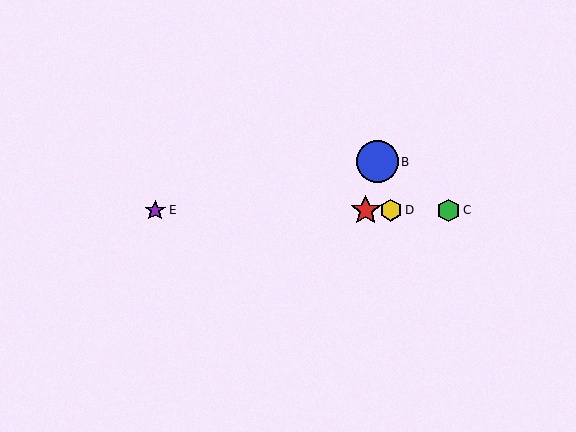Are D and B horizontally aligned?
No, D is at y≈210 and B is at y≈162.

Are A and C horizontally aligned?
Yes, both are at y≈210.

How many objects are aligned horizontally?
4 objects (A, C, D, E) are aligned horizontally.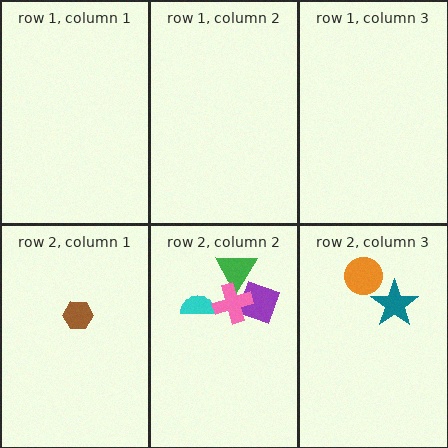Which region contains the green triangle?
The row 2, column 2 region.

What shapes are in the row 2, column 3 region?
The orange circle, the teal star.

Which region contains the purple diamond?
The row 2, column 2 region.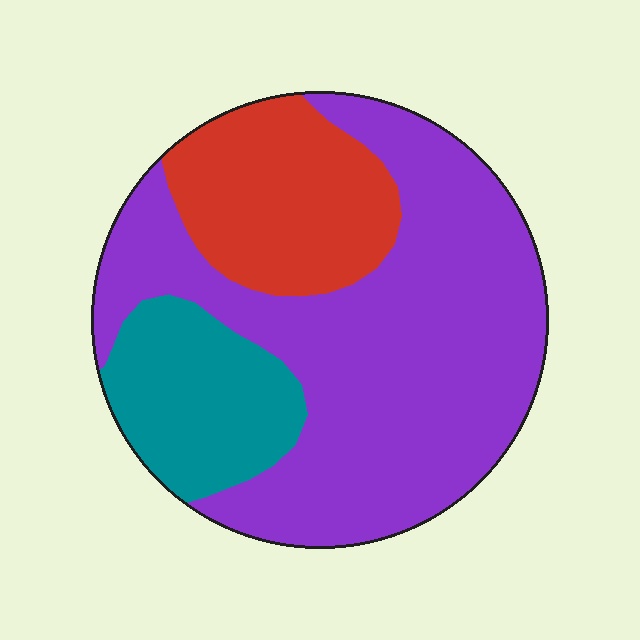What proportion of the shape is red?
Red takes up about one fifth (1/5) of the shape.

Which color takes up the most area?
Purple, at roughly 60%.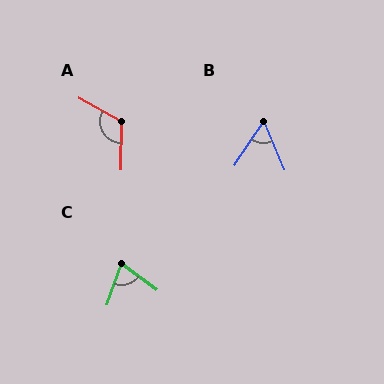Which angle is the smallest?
B, at approximately 56 degrees.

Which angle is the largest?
A, at approximately 118 degrees.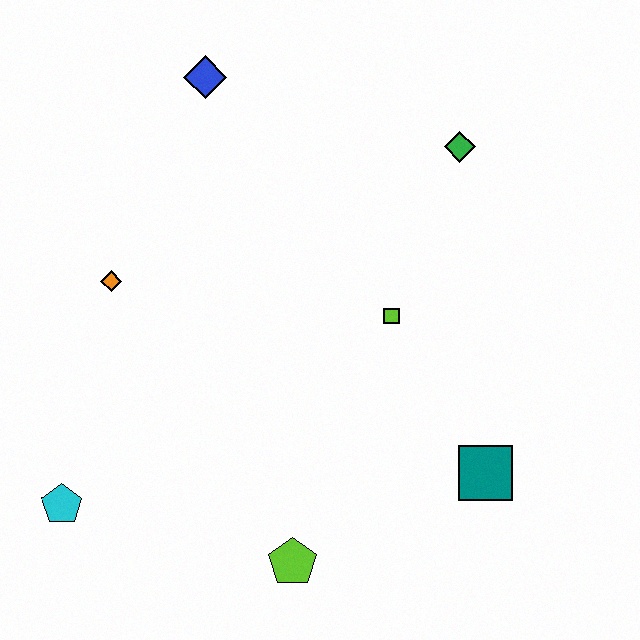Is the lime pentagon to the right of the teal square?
No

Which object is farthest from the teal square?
The blue diamond is farthest from the teal square.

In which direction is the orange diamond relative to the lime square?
The orange diamond is to the left of the lime square.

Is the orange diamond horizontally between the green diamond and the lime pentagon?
No